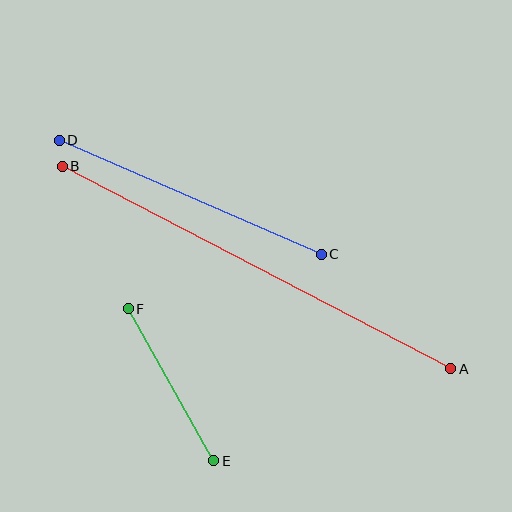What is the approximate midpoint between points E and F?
The midpoint is at approximately (171, 385) pixels.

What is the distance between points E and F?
The distance is approximately 174 pixels.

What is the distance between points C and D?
The distance is approximately 285 pixels.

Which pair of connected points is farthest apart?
Points A and B are farthest apart.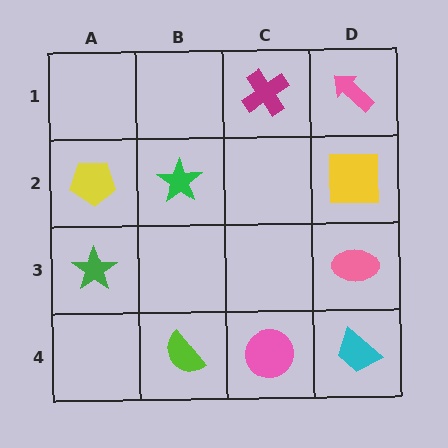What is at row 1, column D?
A pink arrow.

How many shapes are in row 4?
3 shapes.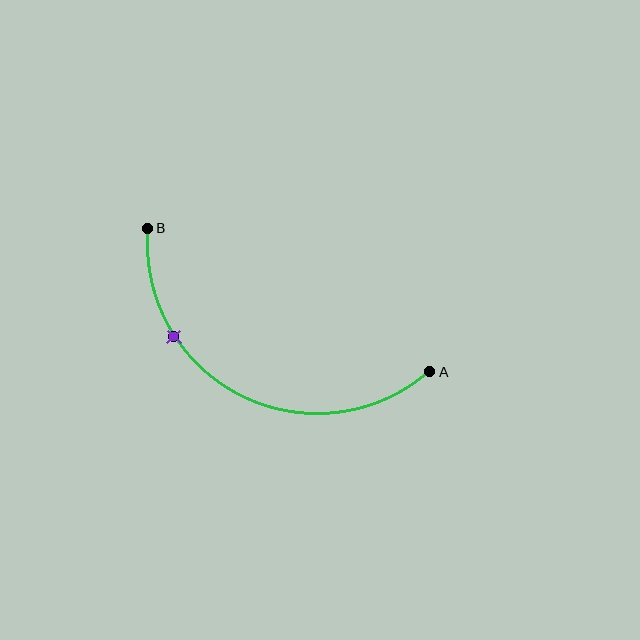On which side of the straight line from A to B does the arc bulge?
The arc bulges below the straight line connecting A and B.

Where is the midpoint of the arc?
The arc midpoint is the point on the curve farthest from the straight line joining A and B. It sits below that line.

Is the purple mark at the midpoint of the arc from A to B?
No. The purple mark lies on the arc but is closer to endpoint B. The arc midpoint would be at the point on the curve equidistant along the arc from both A and B.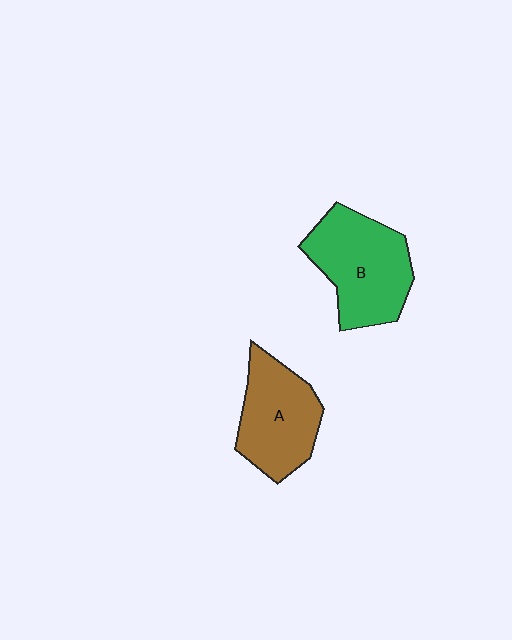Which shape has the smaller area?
Shape A (brown).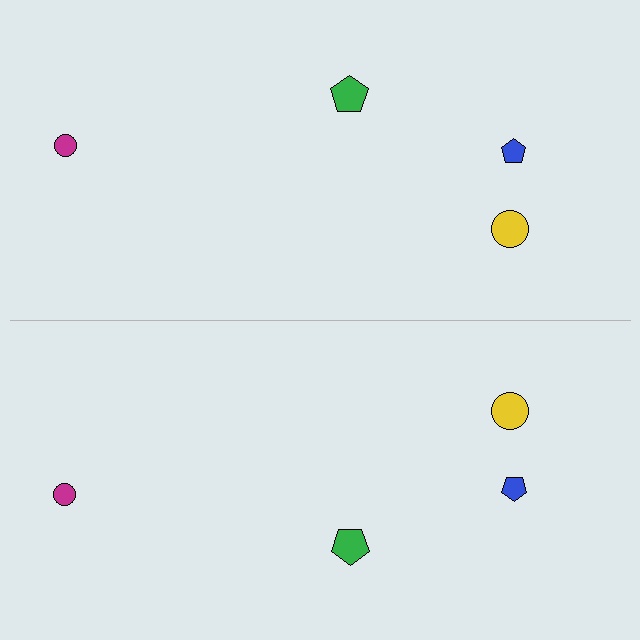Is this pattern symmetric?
Yes, this pattern has bilateral (reflection) symmetry.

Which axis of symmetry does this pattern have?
The pattern has a horizontal axis of symmetry running through the center of the image.